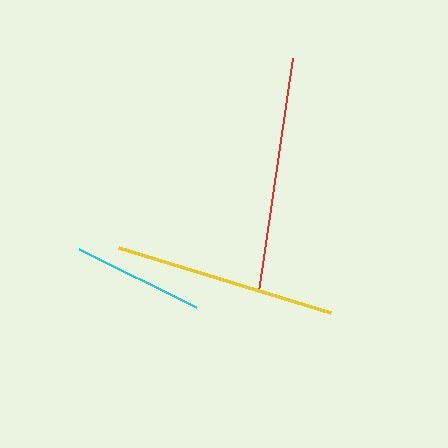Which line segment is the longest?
The red line is the longest at approximately 235 pixels.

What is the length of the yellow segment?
The yellow segment is approximately 222 pixels long.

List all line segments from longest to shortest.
From longest to shortest: red, yellow, cyan.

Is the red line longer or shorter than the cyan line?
The red line is longer than the cyan line.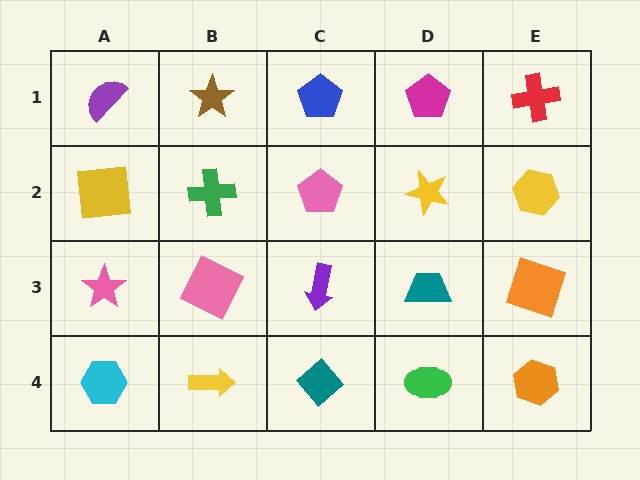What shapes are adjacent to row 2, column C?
A blue pentagon (row 1, column C), a purple arrow (row 3, column C), a green cross (row 2, column B), a yellow star (row 2, column D).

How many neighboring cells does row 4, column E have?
2.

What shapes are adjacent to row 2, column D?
A magenta pentagon (row 1, column D), a teal trapezoid (row 3, column D), a pink pentagon (row 2, column C), a yellow hexagon (row 2, column E).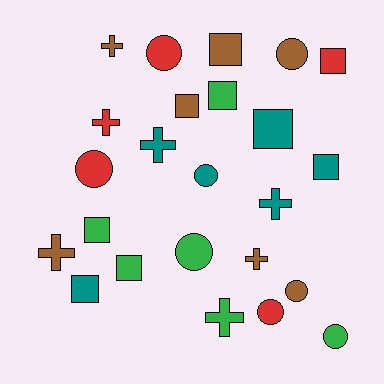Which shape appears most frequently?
Square, with 9 objects.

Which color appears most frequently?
Brown, with 7 objects.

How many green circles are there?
There are 2 green circles.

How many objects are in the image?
There are 24 objects.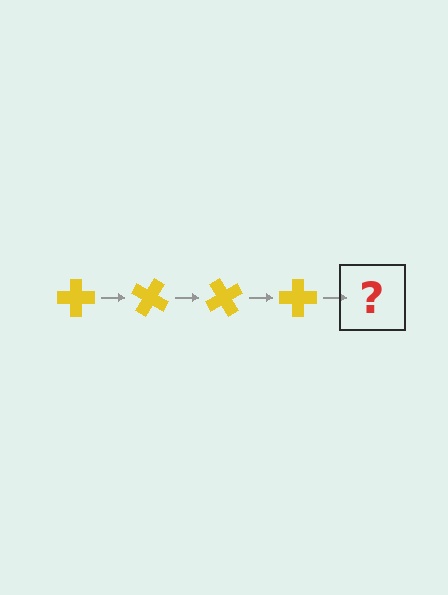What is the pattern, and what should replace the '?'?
The pattern is that the cross rotates 30 degrees each step. The '?' should be a yellow cross rotated 120 degrees.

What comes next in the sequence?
The next element should be a yellow cross rotated 120 degrees.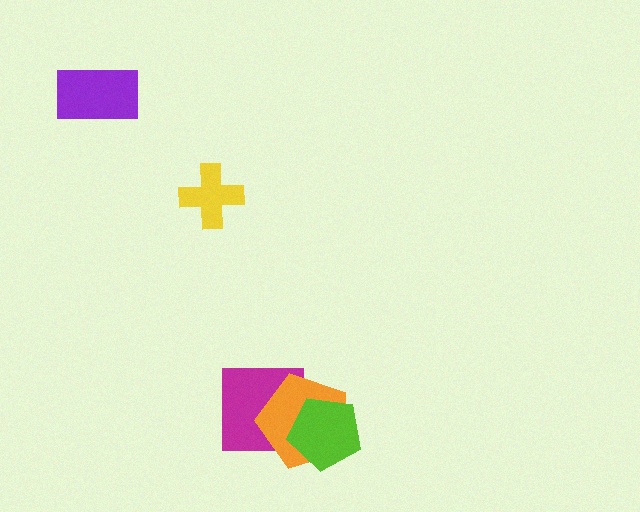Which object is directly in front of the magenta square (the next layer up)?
The orange pentagon is directly in front of the magenta square.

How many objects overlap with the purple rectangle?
0 objects overlap with the purple rectangle.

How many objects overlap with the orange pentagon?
2 objects overlap with the orange pentagon.